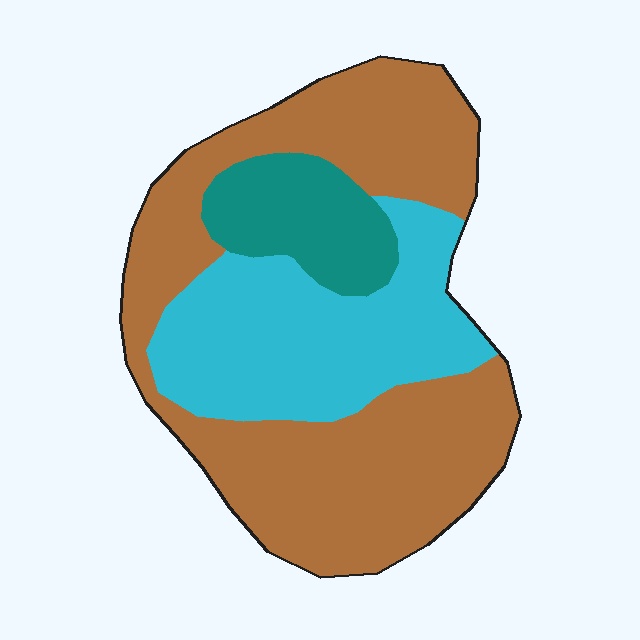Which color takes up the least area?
Teal, at roughly 15%.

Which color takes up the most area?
Brown, at roughly 55%.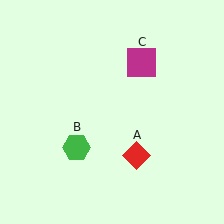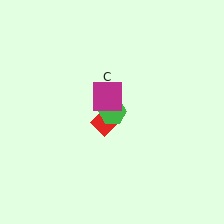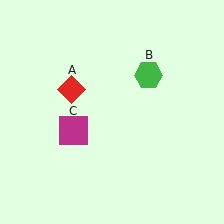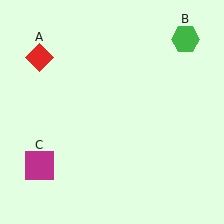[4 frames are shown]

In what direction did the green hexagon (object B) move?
The green hexagon (object B) moved up and to the right.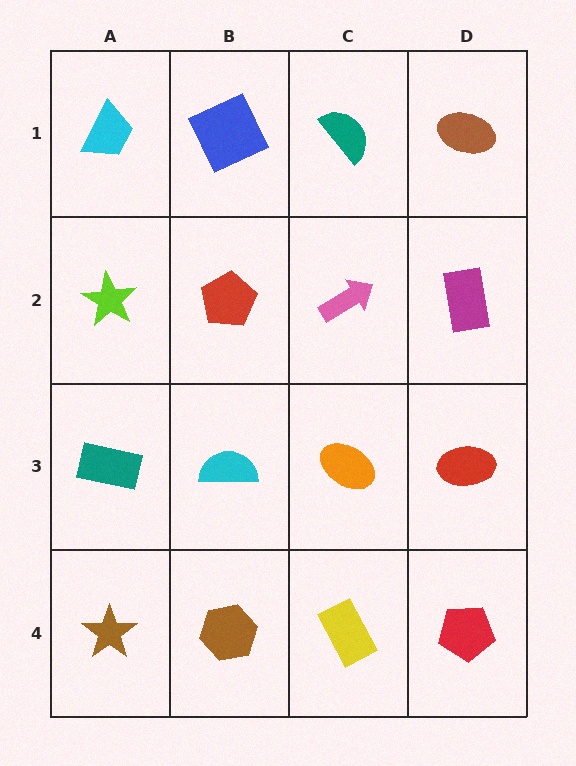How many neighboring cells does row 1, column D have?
2.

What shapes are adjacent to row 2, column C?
A teal semicircle (row 1, column C), an orange ellipse (row 3, column C), a red pentagon (row 2, column B), a magenta rectangle (row 2, column D).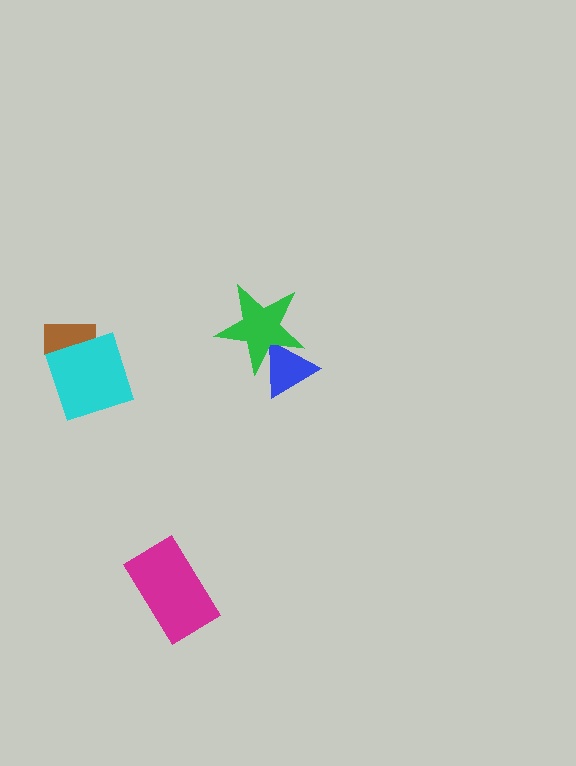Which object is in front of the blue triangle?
The green star is in front of the blue triangle.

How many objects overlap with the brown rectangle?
1 object overlaps with the brown rectangle.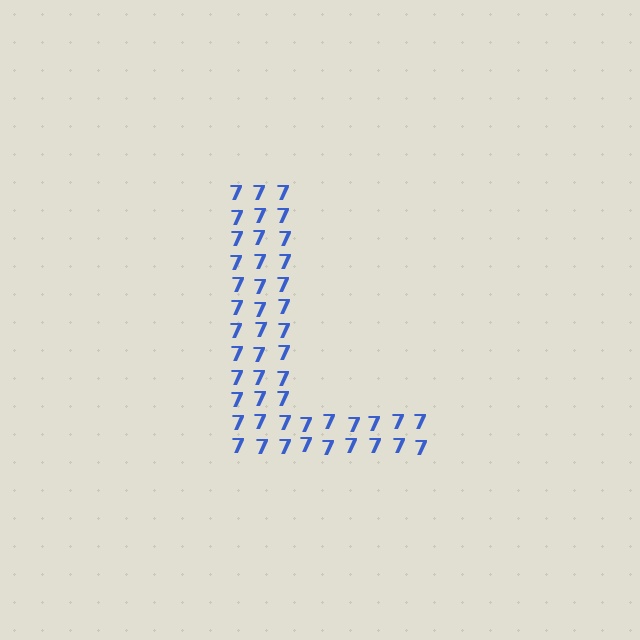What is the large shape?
The large shape is the letter L.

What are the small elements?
The small elements are digit 7's.